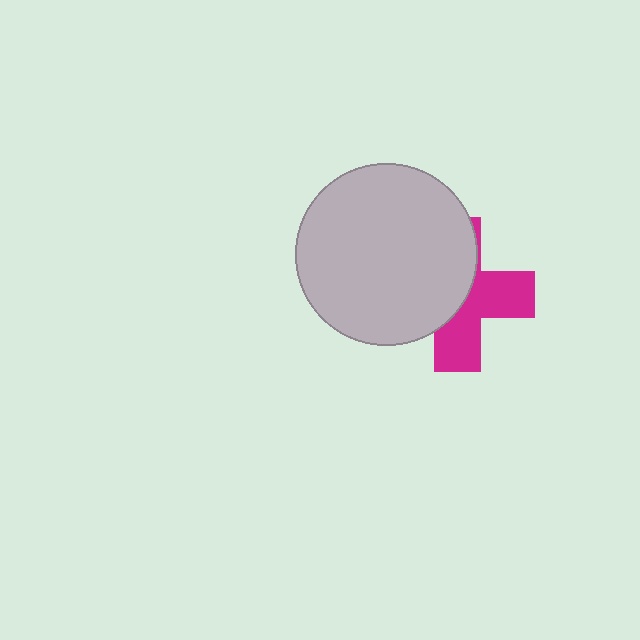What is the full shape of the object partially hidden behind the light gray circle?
The partially hidden object is a magenta cross.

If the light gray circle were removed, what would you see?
You would see the complete magenta cross.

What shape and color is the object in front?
The object in front is a light gray circle.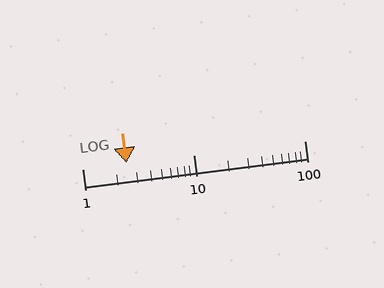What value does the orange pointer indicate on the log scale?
The pointer indicates approximately 2.5.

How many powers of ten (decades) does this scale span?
The scale spans 2 decades, from 1 to 100.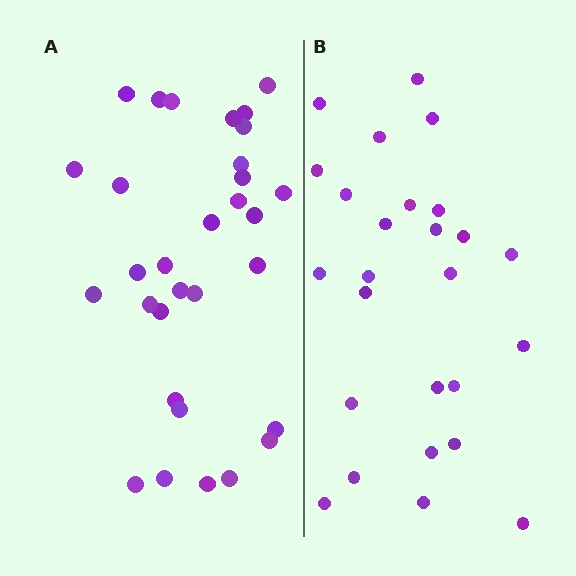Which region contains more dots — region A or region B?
Region A (the left region) has more dots.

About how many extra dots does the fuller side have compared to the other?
Region A has about 5 more dots than region B.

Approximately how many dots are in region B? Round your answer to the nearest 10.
About 30 dots. (The exact count is 26, which rounds to 30.)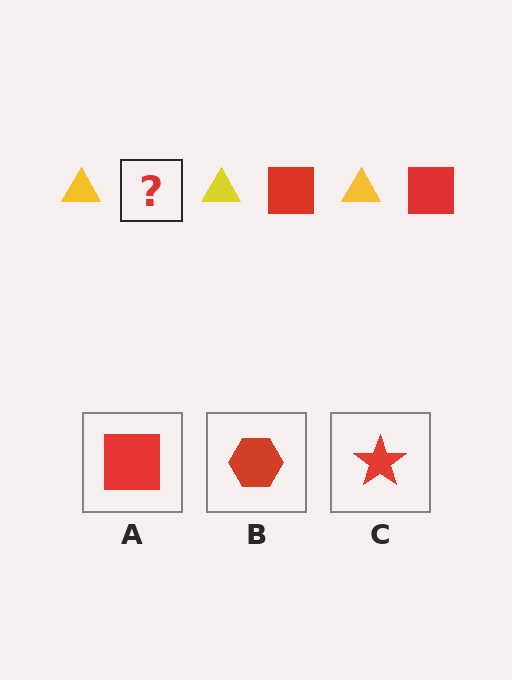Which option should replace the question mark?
Option A.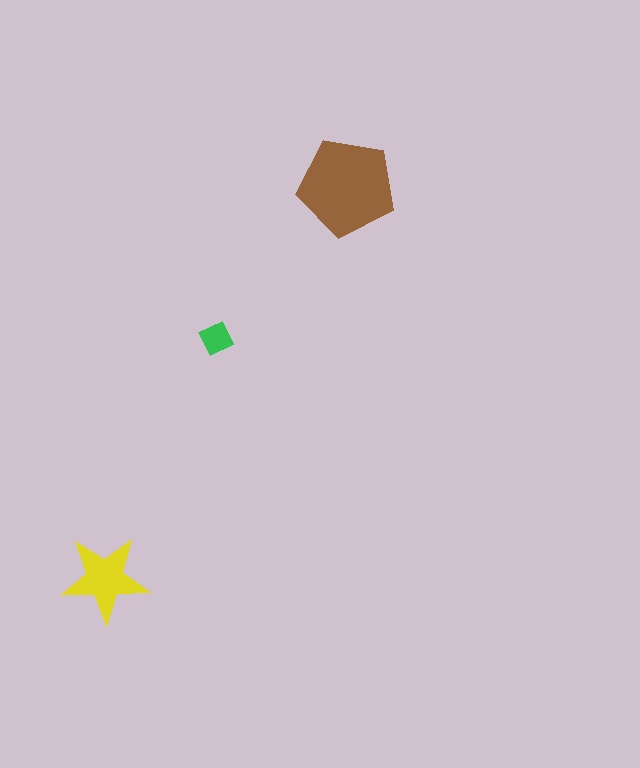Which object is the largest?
The brown pentagon.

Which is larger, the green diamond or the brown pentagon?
The brown pentagon.